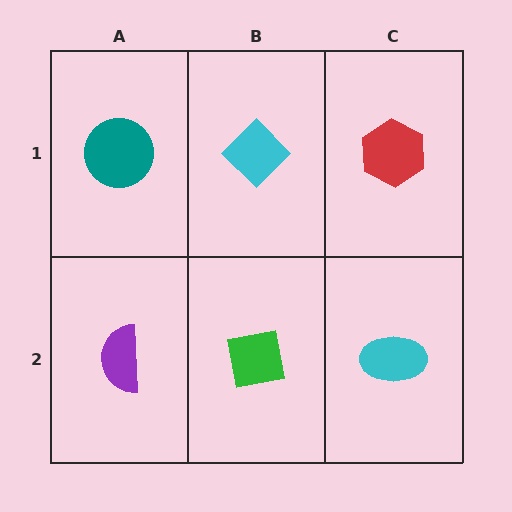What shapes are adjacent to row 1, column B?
A green square (row 2, column B), a teal circle (row 1, column A), a red hexagon (row 1, column C).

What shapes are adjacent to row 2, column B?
A cyan diamond (row 1, column B), a purple semicircle (row 2, column A), a cyan ellipse (row 2, column C).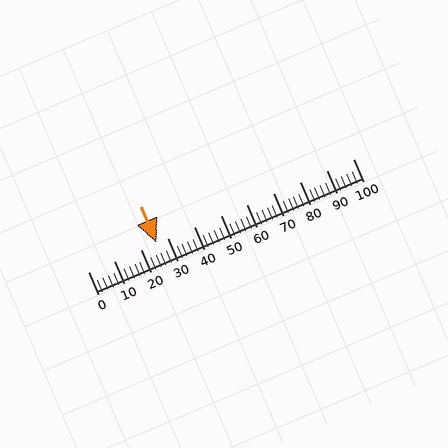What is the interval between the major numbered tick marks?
The major tick marks are spaced 10 units apart.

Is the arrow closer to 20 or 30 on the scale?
The arrow is closer to 30.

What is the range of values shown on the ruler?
The ruler shows values from 0 to 100.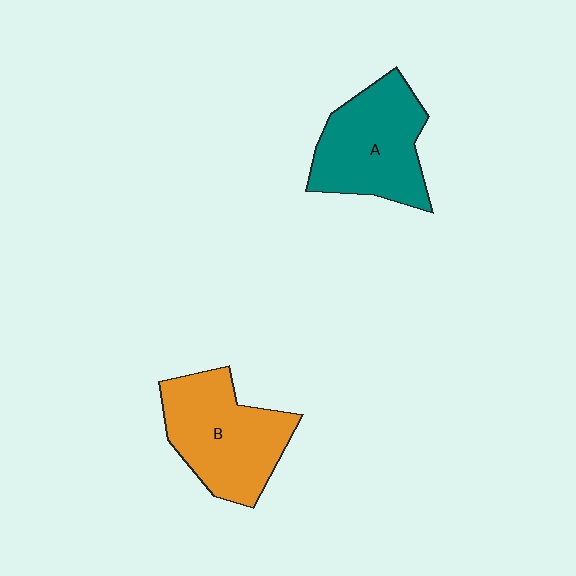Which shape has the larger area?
Shape B (orange).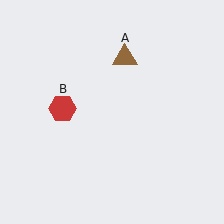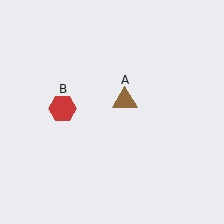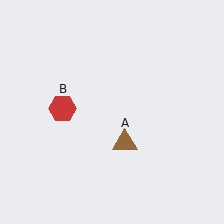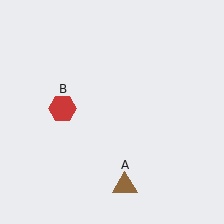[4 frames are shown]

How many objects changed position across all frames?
1 object changed position: brown triangle (object A).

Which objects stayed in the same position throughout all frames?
Red hexagon (object B) remained stationary.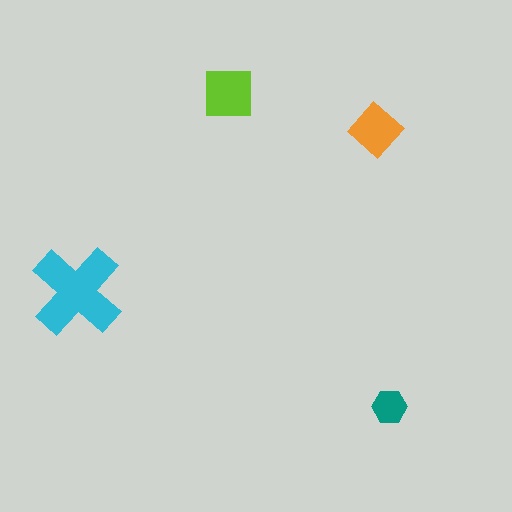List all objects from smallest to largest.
The teal hexagon, the orange diamond, the lime square, the cyan cross.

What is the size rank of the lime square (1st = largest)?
2nd.